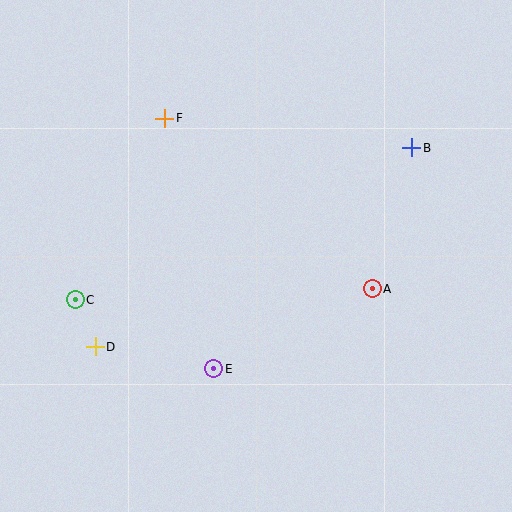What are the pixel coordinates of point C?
Point C is at (75, 300).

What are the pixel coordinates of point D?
Point D is at (95, 347).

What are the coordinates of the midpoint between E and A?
The midpoint between E and A is at (293, 329).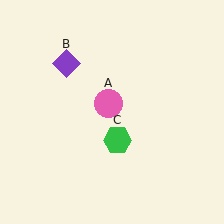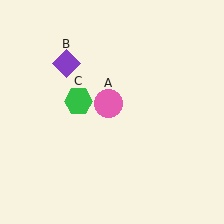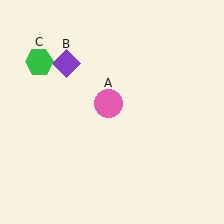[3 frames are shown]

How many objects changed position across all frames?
1 object changed position: green hexagon (object C).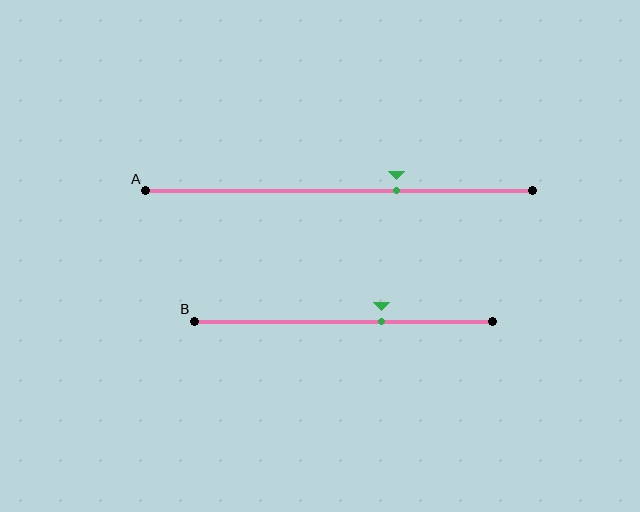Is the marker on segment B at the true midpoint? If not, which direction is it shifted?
No, the marker on segment B is shifted to the right by about 13% of the segment length.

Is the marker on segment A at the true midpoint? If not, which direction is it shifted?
No, the marker on segment A is shifted to the right by about 15% of the segment length.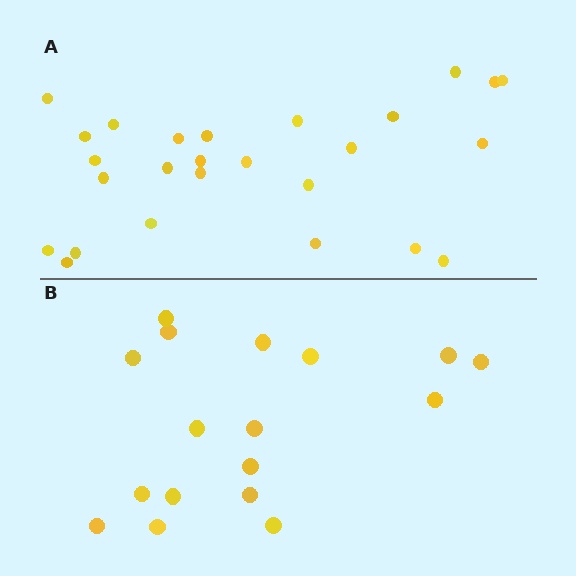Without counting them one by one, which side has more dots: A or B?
Region A (the top region) has more dots.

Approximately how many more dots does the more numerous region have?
Region A has roughly 8 or so more dots than region B.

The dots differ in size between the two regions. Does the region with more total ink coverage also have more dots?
No. Region B has more total ink coverage because its dots are larger, but region A actually contains more individual dots. Total area can be misleading — the number of items is what matters here.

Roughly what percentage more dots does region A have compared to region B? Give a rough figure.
About 55% more.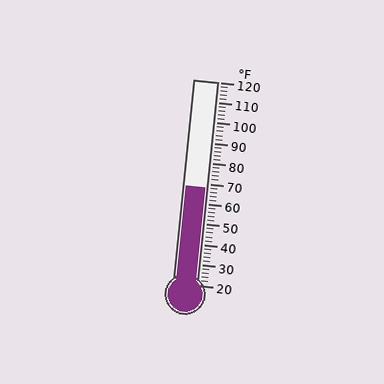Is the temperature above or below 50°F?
The temperature is above 50°F.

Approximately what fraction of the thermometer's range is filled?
The thermometer is filled to approximately 50% of its range.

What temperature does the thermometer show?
The thermometer shows approximately 68°F.